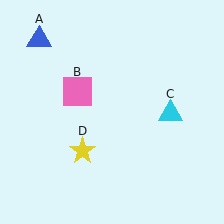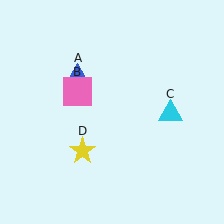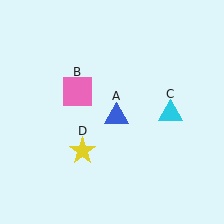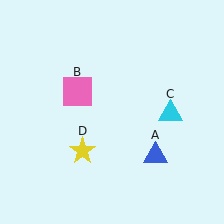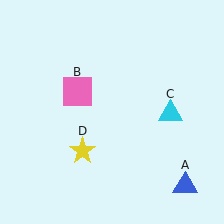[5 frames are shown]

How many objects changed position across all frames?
1 object changed position: blue triangle (object A).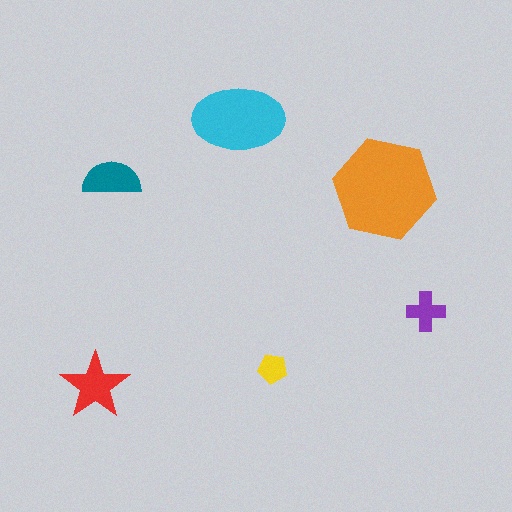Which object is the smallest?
The yellow pentagon.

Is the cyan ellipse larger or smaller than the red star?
Larger.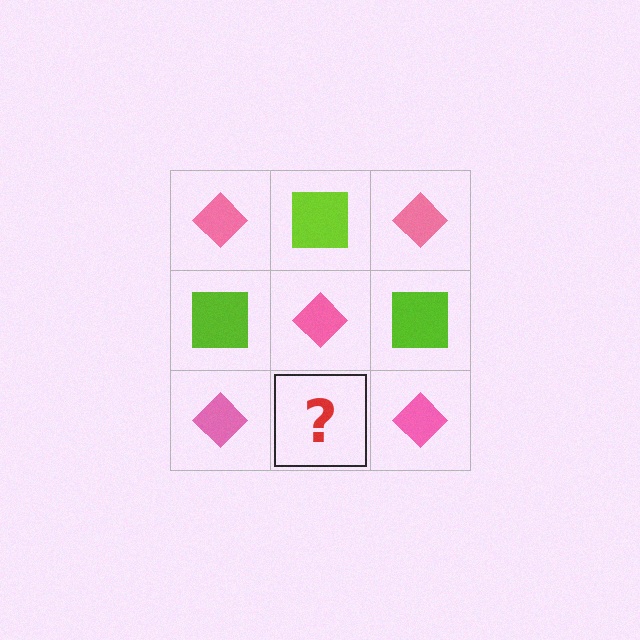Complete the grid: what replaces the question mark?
The question mark should be replaced with a lime square.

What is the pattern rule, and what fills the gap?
The rule is that it alternates pink diamond and lime square in a checkerboard pattern. The gap should be filled with a lime square.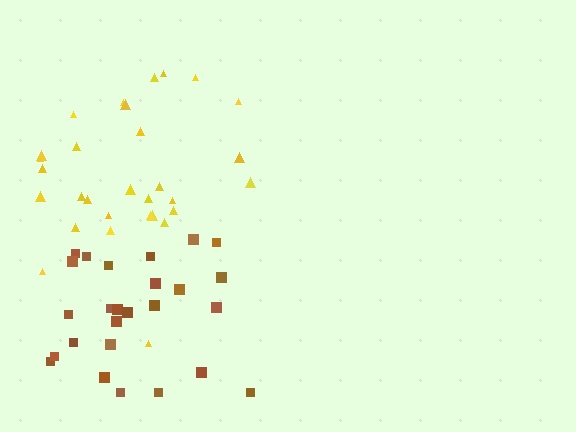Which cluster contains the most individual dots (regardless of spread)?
Yellow (30).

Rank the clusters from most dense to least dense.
brown, yellow.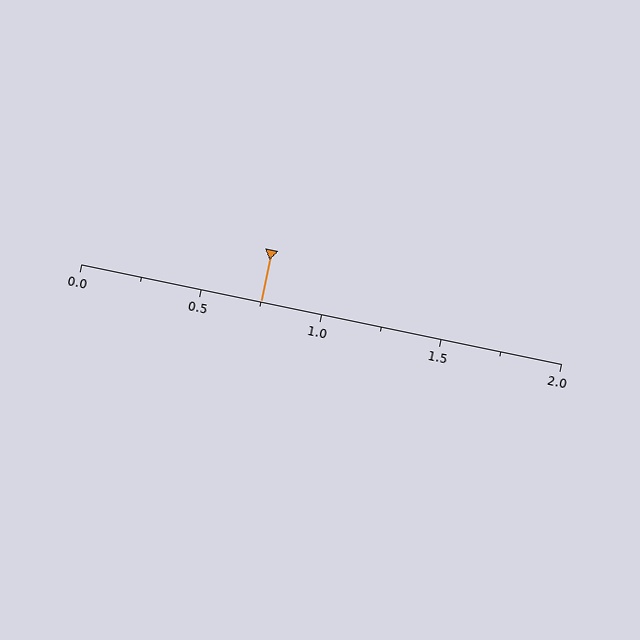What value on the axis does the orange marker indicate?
The marker indicates approximately 0.75.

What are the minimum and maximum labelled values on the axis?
The axis runs from 0.0 to 2.0.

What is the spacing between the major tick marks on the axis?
The major ticks are spaced 0.5 apart.